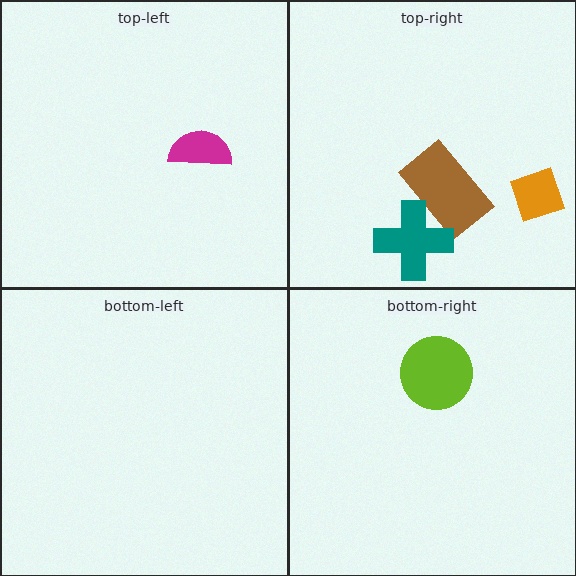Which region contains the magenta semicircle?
The top-left region.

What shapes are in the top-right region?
The brown rectangle, the teal cross, the orange diamond.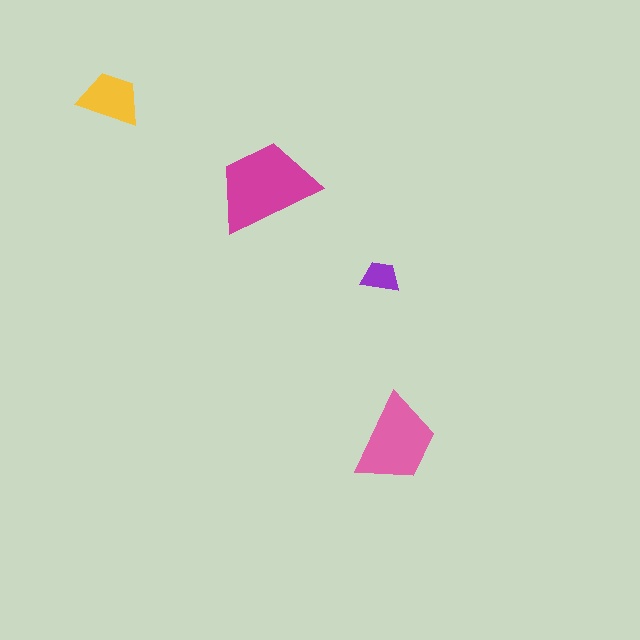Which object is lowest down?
The pink trapezoid is bottommost.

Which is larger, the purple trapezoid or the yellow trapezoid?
The yellow one.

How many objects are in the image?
There are 4 objects in the image.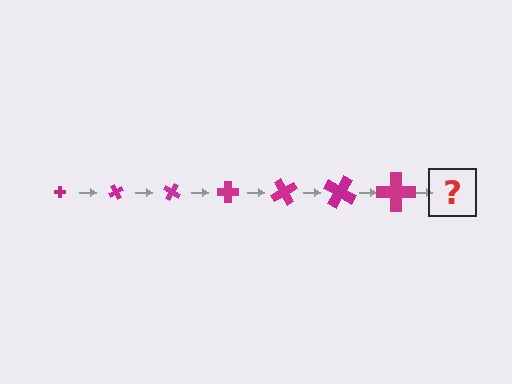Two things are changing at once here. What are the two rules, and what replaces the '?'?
The two rules are that the cross grows larger each step and it rotates 60 degrees each step. The '?' should be a cross, larger than the previous one and rotated 420 degrees from the start.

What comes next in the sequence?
The next element should be a cross, larger than the previous one and rotated 420 degrees from the start.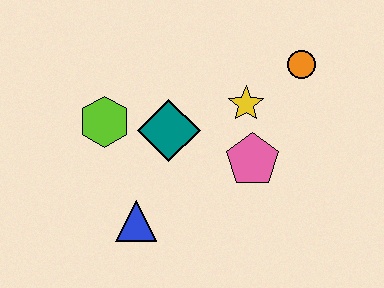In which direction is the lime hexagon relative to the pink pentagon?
The lime hexagon is to the left of the pink pentagon.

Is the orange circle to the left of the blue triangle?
No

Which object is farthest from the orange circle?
The blue triangle is farthest from the orange circle.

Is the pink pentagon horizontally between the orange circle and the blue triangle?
Yes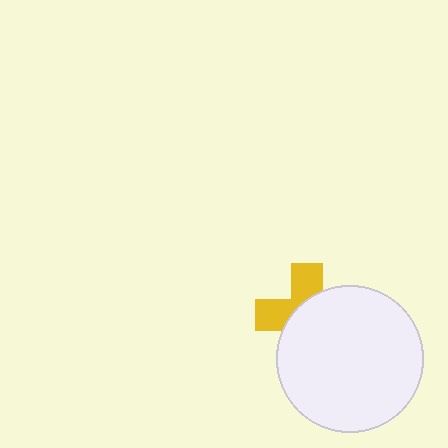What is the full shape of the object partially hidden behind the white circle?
The partially hidden object is a yellow cross.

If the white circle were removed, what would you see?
You would see the complete yellow cross.